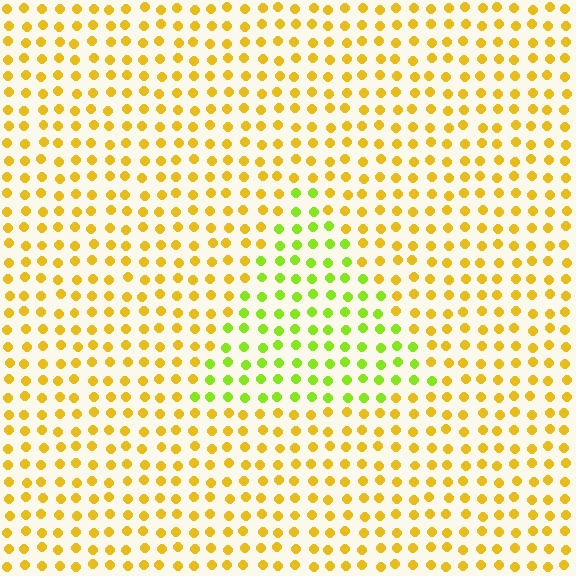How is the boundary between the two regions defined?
The boundary is defined purely by a slight shift in hue (about 43 degrees). Spacing, size, and orientation are identical on both sides.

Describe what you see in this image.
The image is filled with small yellow elements in a uniform arrangement. A triangle-shaped region is visible where the elements are tinted to a slightly different hue, forming a subtle color boundary.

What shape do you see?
I see a triangle.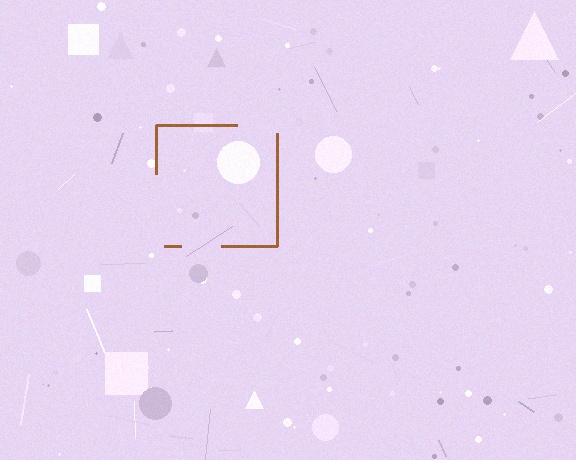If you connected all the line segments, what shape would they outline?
They would outline a square.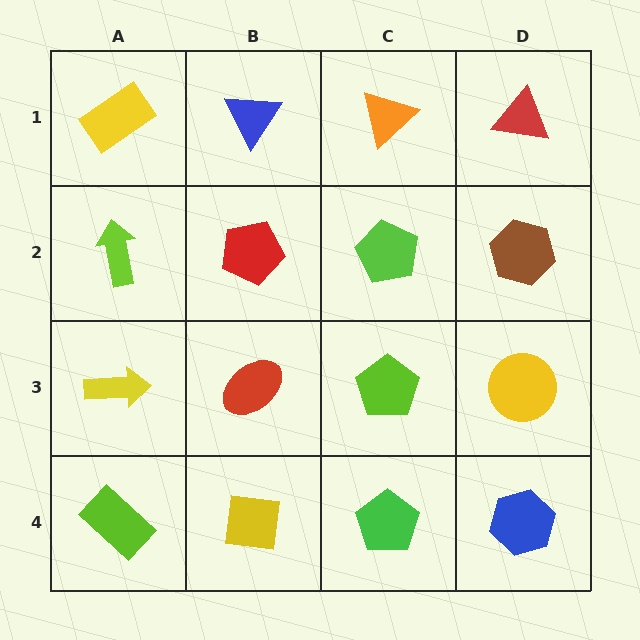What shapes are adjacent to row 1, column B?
A red pentagon (row 2, column B), a yellow rectangle (row 1, column A), an orange triangle (row 1, column C).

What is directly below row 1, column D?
A brown hexagon.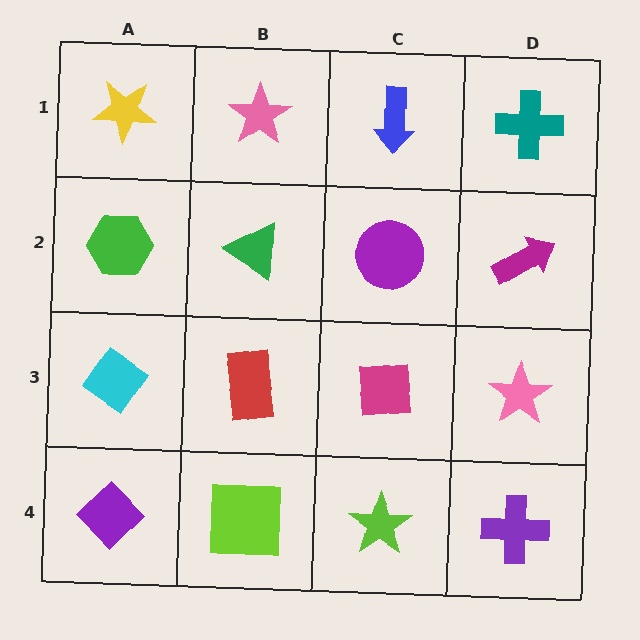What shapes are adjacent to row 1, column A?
A green hexagon (row 2, column A), a pink star (row 1, column B).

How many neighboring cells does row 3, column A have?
3.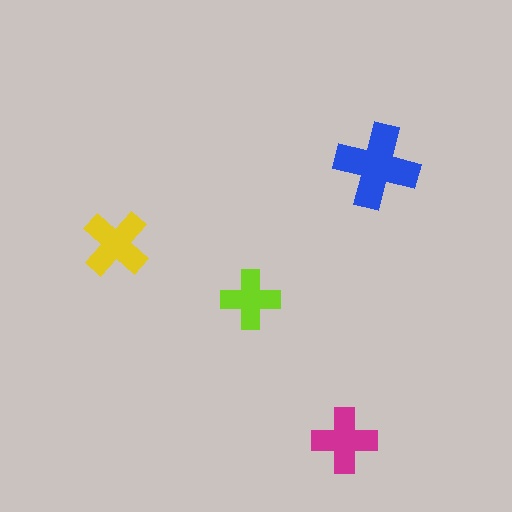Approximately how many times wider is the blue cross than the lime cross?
About 1.5 times wider.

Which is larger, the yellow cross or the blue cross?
The blue one.